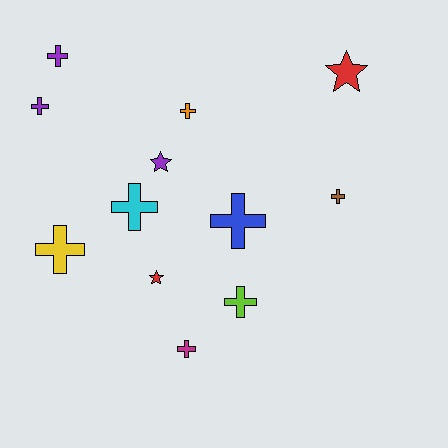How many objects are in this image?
There are 12 objects.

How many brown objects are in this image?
There is 1 brown object.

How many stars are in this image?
There are 3 stars.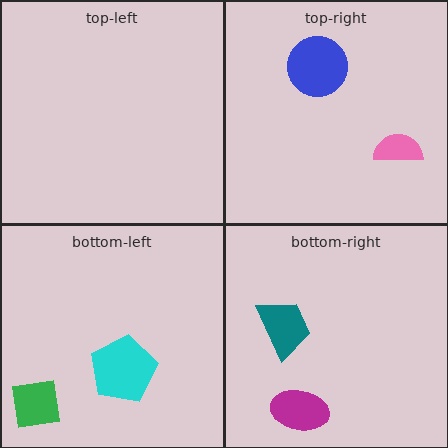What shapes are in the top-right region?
The blue circle, the pink semicircle.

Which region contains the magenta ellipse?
The bottom-right region.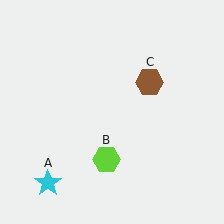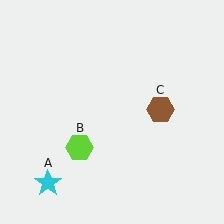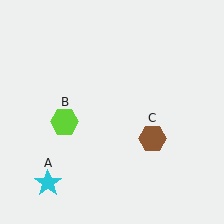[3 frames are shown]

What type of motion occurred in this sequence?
The lime hexagon (object B), brown hexagon (object C) rotated clockwise around the center of the scene.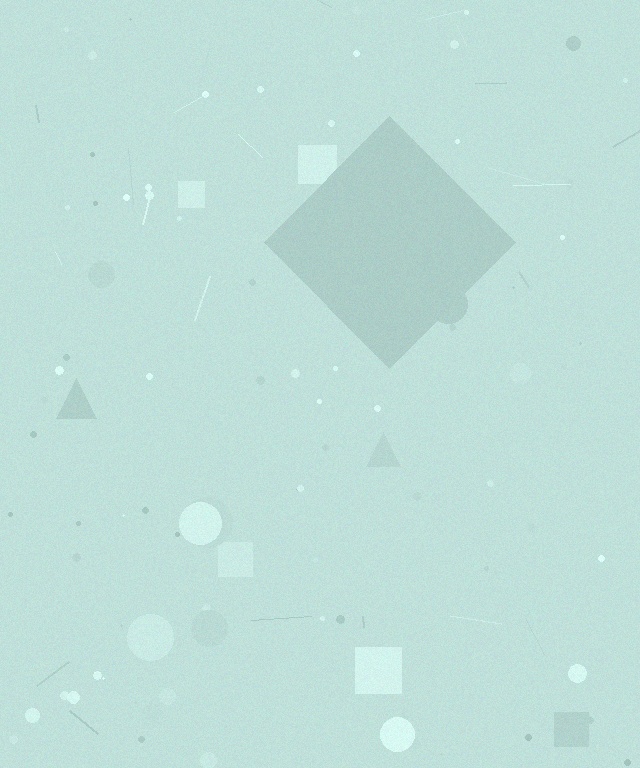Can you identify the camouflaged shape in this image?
The camouflaged shape is a diamond.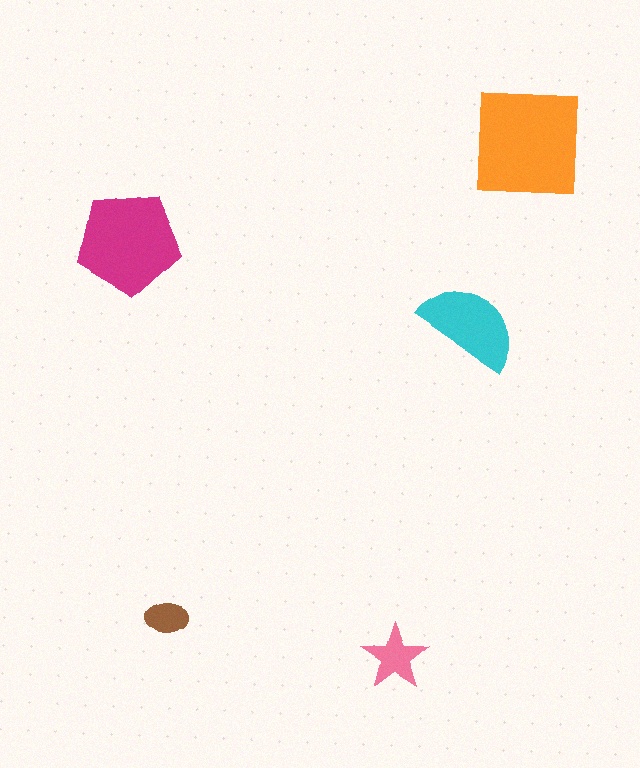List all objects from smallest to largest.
The brown ellipse, the pink star, the cyan semicircle, the magenta pentagon, the orange square.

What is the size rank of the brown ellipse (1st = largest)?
5th.